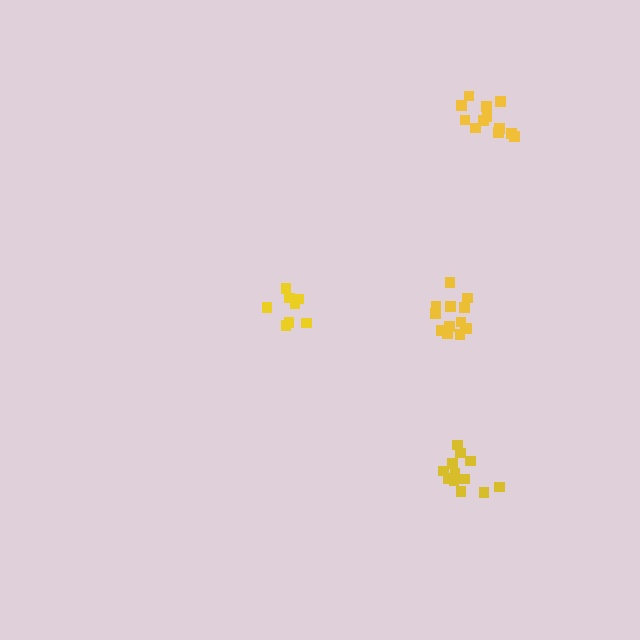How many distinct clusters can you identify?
There are 4 distinct clusters.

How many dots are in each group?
Group 1: 13 dots, Group 2: 12 dots, Group 3: 12 dots, Group 4: 8 dots (45 total).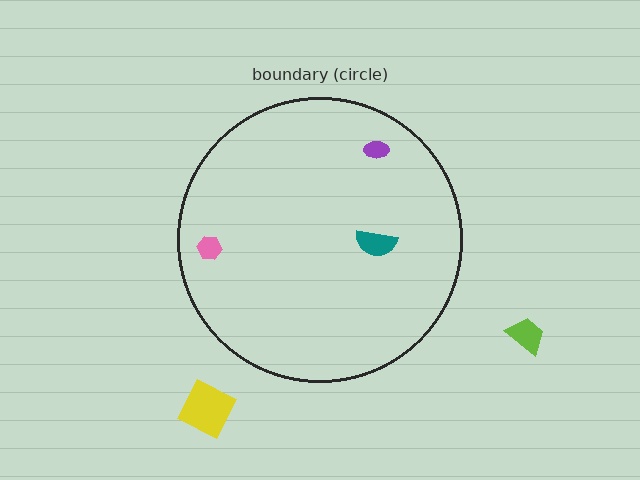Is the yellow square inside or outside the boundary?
Outside.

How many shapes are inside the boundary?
3 inside, 2 outside.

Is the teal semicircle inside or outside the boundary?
Inside.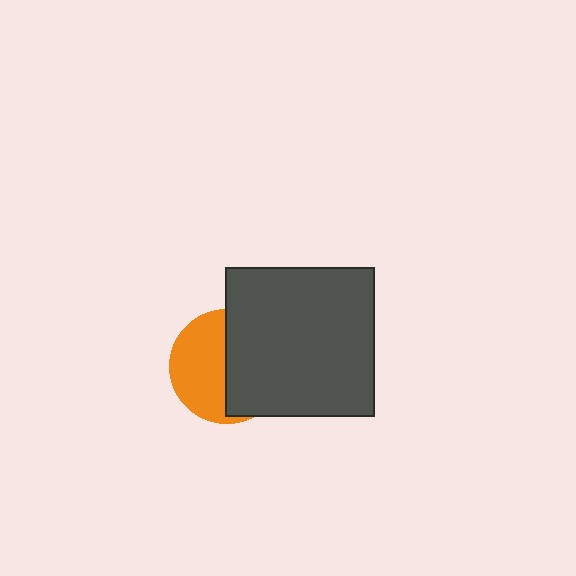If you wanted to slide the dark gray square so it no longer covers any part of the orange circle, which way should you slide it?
Slide it right — that is the most direct way to separate the two shapes.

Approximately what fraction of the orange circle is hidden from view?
Roughly 50% of the orange circle is hidden behind the dark gray square.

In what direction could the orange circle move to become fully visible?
The orange circle could move left. That would shift it out from behind the dark gray square entirely.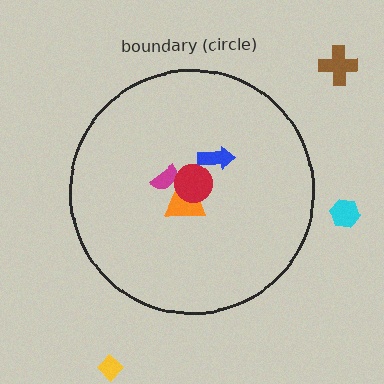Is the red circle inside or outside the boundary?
Inside.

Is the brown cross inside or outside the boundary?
Outside.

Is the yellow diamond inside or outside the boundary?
Outside.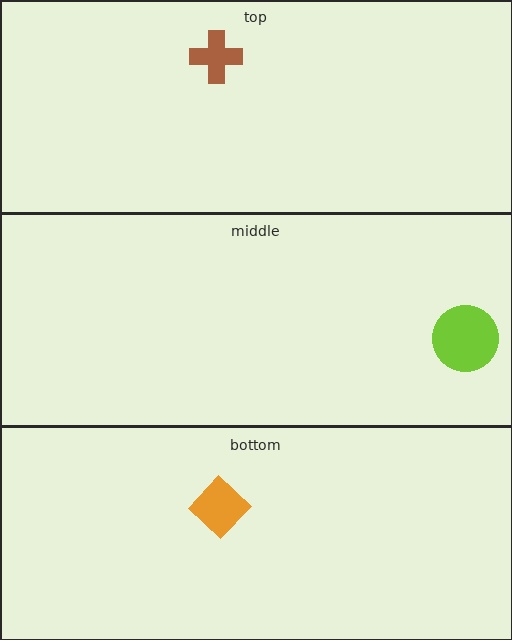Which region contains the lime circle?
The middle region.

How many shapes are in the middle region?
1.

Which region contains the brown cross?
The top region.